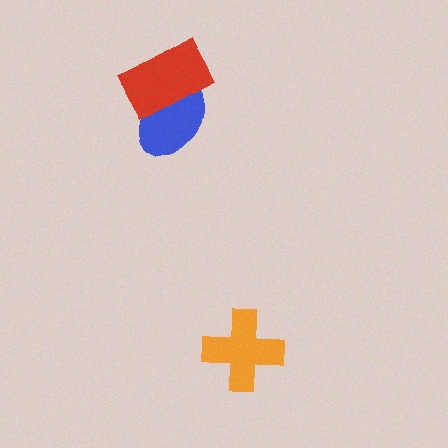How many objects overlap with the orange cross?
0 objects overlap with the orange cross.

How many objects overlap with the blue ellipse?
1 object overlaps with the blue ellipse.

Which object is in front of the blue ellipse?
The red rectangle is in front of the blue ellipse.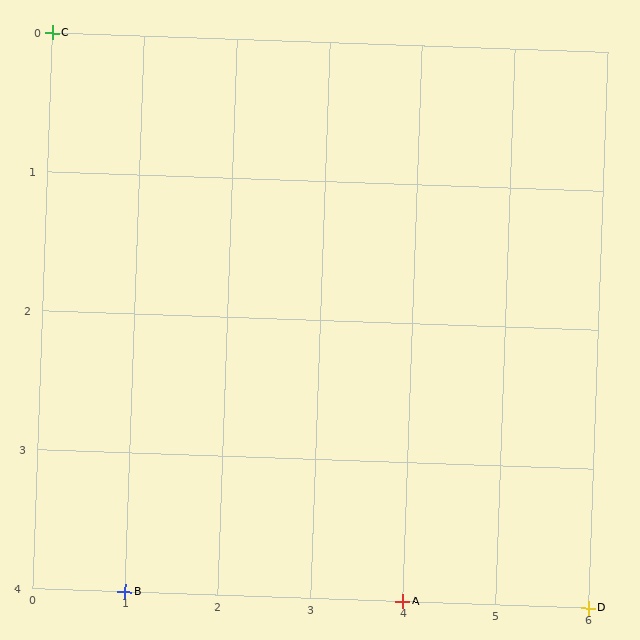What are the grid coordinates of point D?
Point D is at grid coordinates (6, 4).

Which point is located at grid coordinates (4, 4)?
Point A is at (4, 4).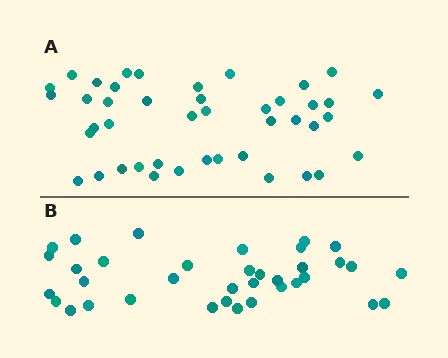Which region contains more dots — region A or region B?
Region A (the top region) has more dots.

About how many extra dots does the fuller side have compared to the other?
Region A has roughly 8 or so more dots than region B.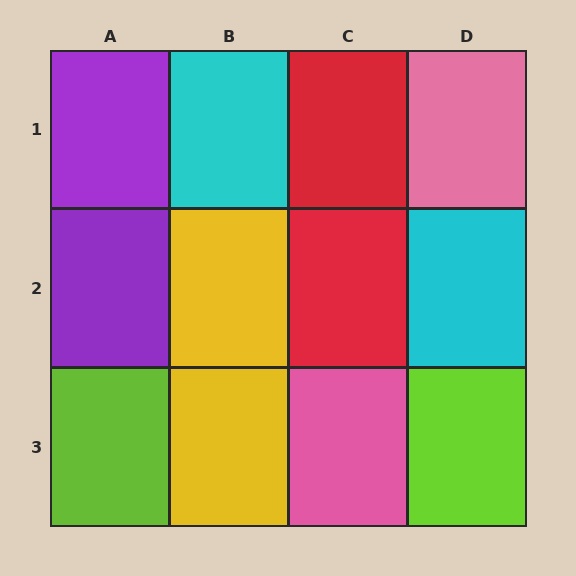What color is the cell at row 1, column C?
Red.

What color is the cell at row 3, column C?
Pink.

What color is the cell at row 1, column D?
Pink.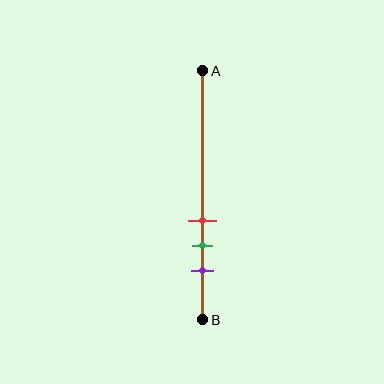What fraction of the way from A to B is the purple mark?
The purple mark is approximately 80% (0.8) of the way from A to B.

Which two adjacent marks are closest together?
The red and green marks are the closest adjacent pair.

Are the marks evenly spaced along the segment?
Yes, the marks are approximately evenly spaced.